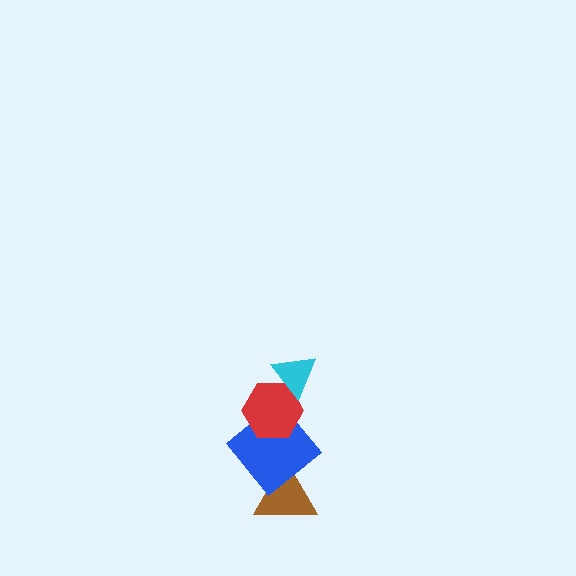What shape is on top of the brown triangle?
The blue diamond is on top of the brown triangle.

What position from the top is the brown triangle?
The brown triangle is 4th from the top.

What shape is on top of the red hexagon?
The cyan triangle is on top of the red hexagon.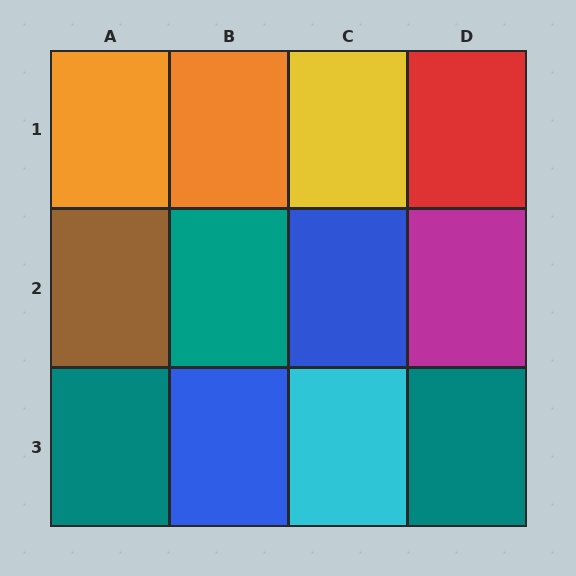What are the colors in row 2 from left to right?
Brown, teal, blue, magenta.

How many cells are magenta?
1 cell is magenta.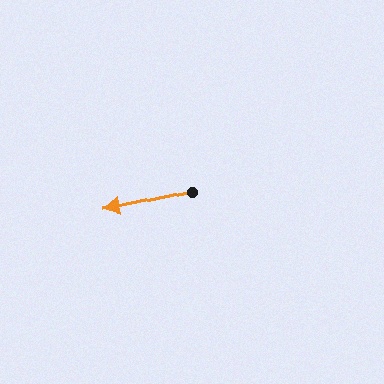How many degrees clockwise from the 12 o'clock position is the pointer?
Approximately 258 degrees.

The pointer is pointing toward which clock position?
Roughly 9 o'clock.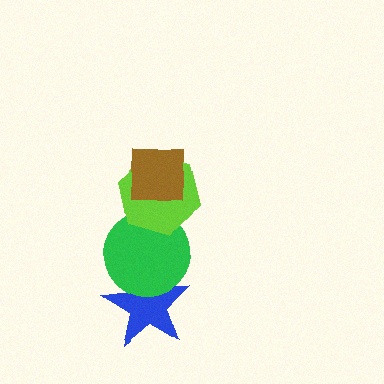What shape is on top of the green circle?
The lime hexagon is on top of the green circle.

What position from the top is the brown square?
The brown square is 1st from the top.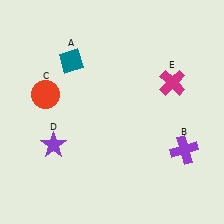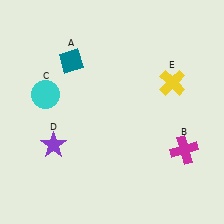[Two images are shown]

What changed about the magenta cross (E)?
In Image 1, E is magenta. In Image 2, it changed to yellow.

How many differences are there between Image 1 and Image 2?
There are 3 differences between the two images.